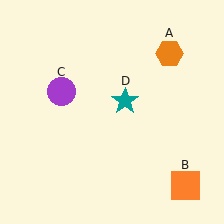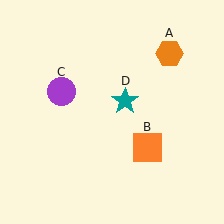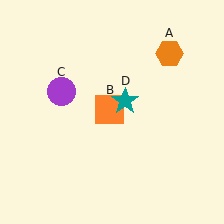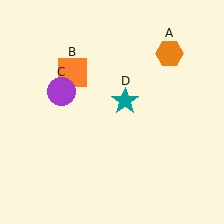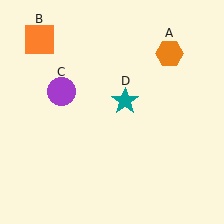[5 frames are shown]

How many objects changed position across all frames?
1 object changed position: orange square (object B).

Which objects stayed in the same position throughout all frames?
Orange hexagon (object A) and purple circle (object C) and teal star (object D) remained stationary.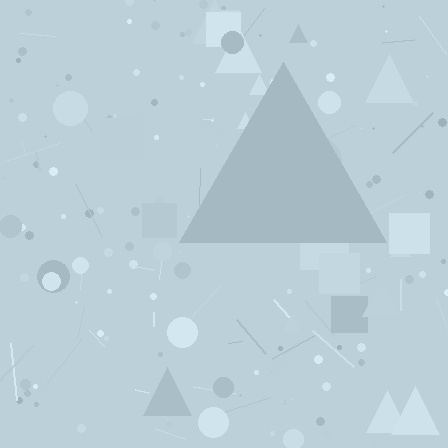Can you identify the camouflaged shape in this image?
The camouflaged shape is a triangle.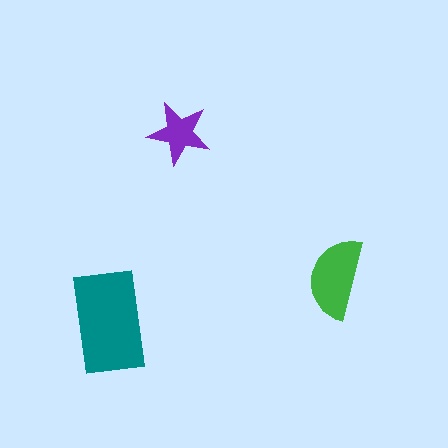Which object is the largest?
The teal rectangle.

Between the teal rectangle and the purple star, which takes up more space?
The teal rectangle.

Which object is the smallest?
The purple star.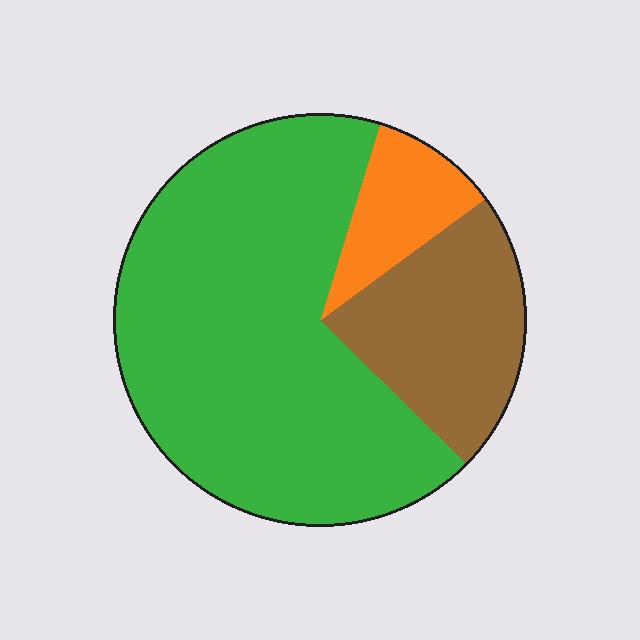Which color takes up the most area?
Green, at roughly 65%.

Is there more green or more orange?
Green.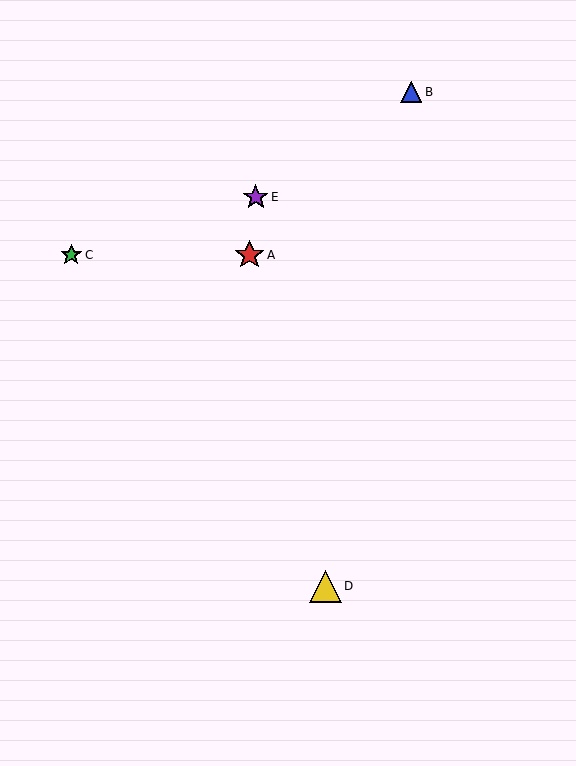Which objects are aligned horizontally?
Objects A, C are aligned horizontally.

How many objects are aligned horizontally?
2 objects (A, C) are aligned horizontally.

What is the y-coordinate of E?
Object E is at y≈197.